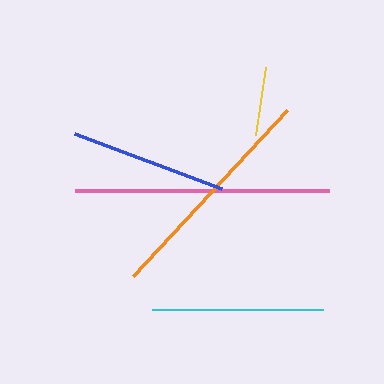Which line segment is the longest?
The pink line is the longest at approximately 254 pixels.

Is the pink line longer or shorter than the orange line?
The pink line is longer than the orange line.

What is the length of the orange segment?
The orange segment is approximately 227 pixels long.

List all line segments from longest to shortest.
From longest to shortest: pink, orange, cyan, blue, yellow.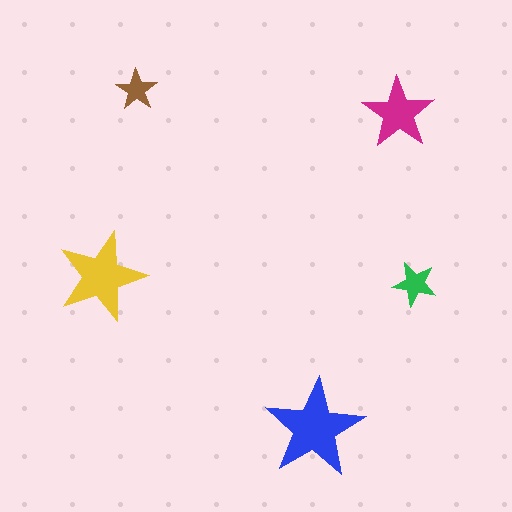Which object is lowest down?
The blue star is bottommost.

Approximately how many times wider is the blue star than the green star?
About 2.5 times wider.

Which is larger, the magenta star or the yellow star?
The yellow one.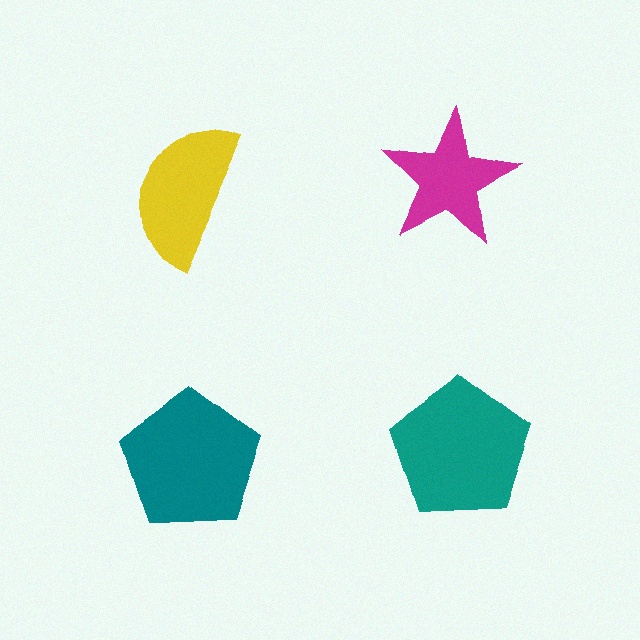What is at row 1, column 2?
A magenta star.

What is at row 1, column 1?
A yellow semicircle.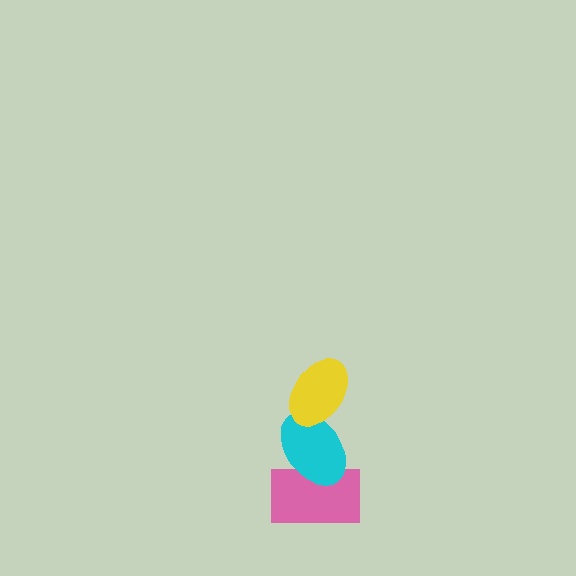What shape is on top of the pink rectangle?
The cyan ellipse is on top of the pink rectangle.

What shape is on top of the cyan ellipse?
The yellow ellipse is on top of the cyan ellipse.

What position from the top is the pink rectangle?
The pink rectangle is 3rd from the top.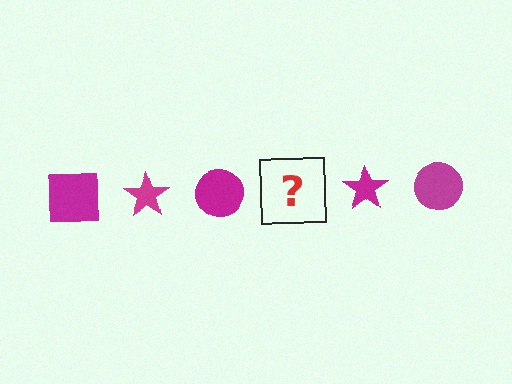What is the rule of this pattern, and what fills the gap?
The rule is that the pattern cycles through square, star, circle shapes in magenta. The gap should be filled with a magenta square.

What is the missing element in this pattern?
The missing element is a magenta square.